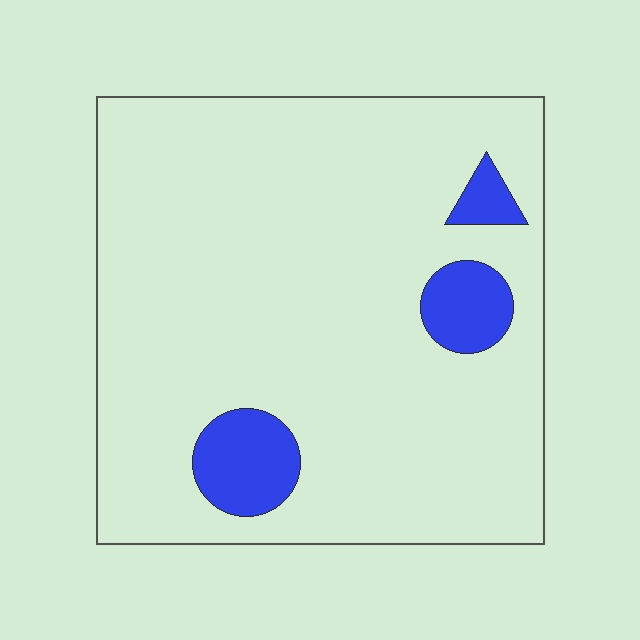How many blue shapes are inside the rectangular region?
3.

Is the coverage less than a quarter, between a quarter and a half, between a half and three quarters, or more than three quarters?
Less than a quarter.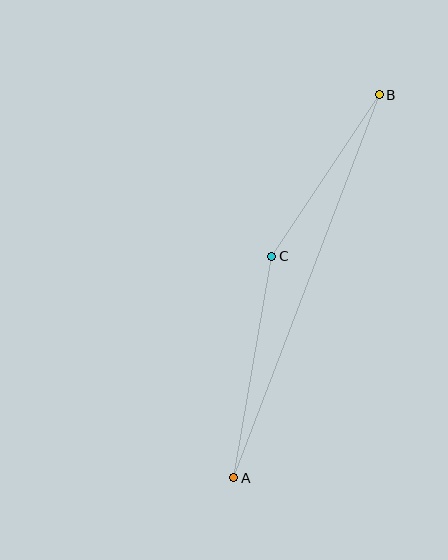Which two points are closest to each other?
Points B and C are closest to each other.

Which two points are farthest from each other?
Points A and B are farthest from each other.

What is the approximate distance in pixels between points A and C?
The distance between A and C is approximately 225 pixels.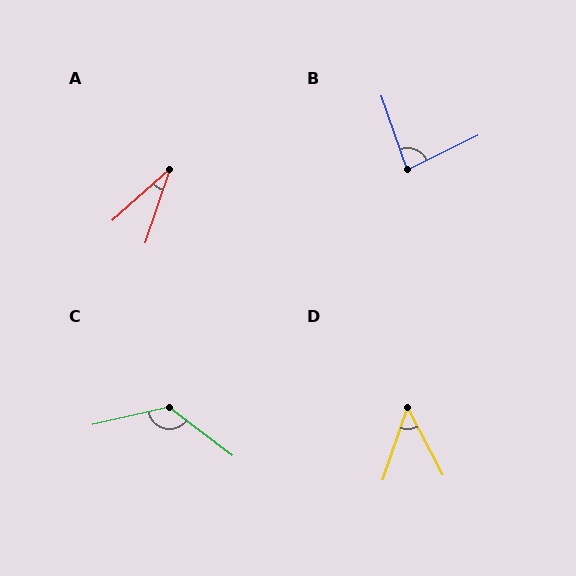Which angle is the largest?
C, at approximately 129 degrees.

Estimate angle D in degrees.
Approximately 46 degrees.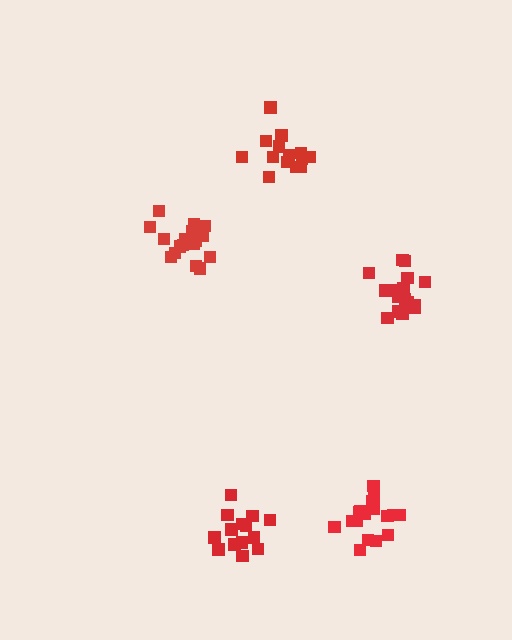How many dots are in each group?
Group 1: 16 dots, Group 2: 15 dots, Group 3: 16 dots, Group 4: 18 dots, Group 5: 17 dots (82 total).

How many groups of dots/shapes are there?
There are 5 groups.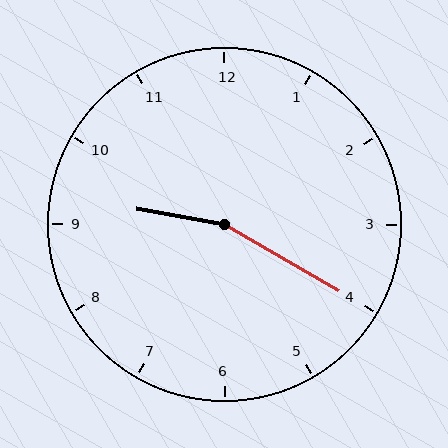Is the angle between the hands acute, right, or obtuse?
It is obtuse.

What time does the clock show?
9:20.